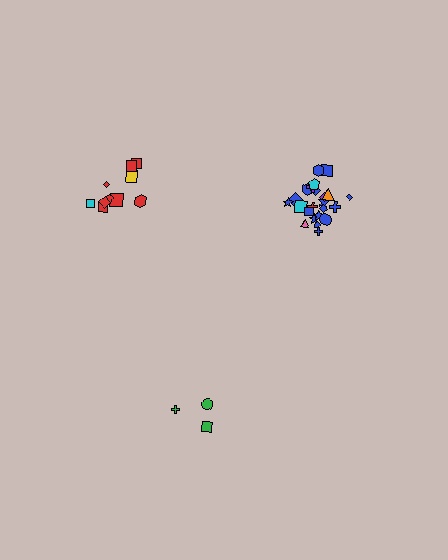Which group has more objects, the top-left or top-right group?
The top-right group.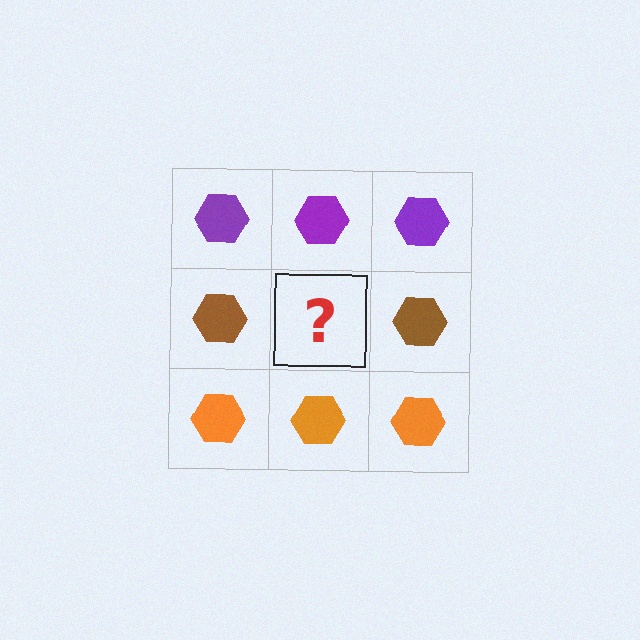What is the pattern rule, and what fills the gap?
The rule is that each row has a consistent color. The gap should be filled with a brown hexagon.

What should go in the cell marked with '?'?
The missing cell should contain a brown hexagon.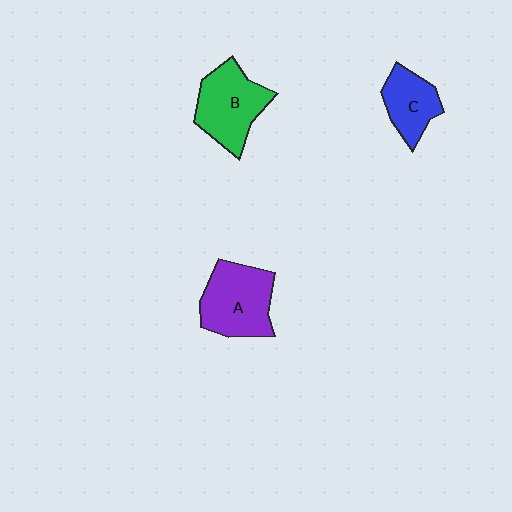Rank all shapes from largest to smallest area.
From largest to smallest: A (purple), B (green), C (blue).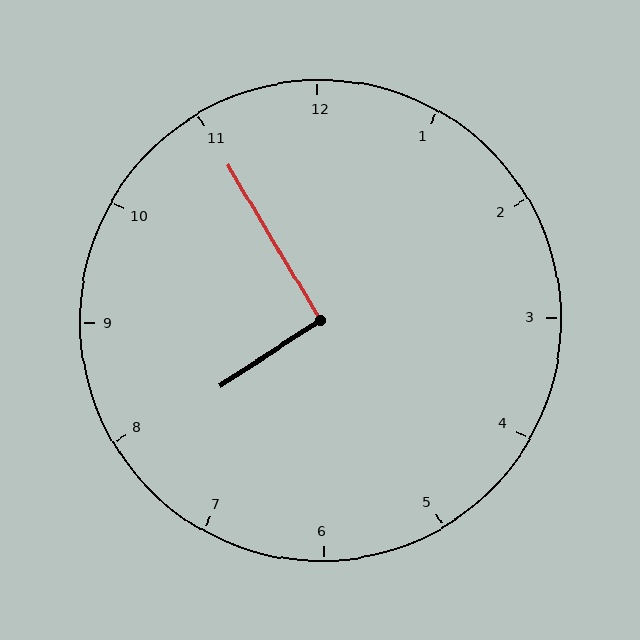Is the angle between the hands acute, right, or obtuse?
It is right.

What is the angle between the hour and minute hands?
Approximately 92 degrees.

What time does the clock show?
7:55.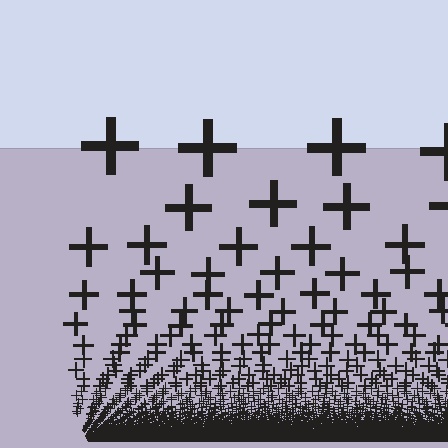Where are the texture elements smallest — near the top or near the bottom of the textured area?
Near the bottom.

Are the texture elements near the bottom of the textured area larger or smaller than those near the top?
Smaller. The gradient is inverted — elements near the bottom are smaller and denser.